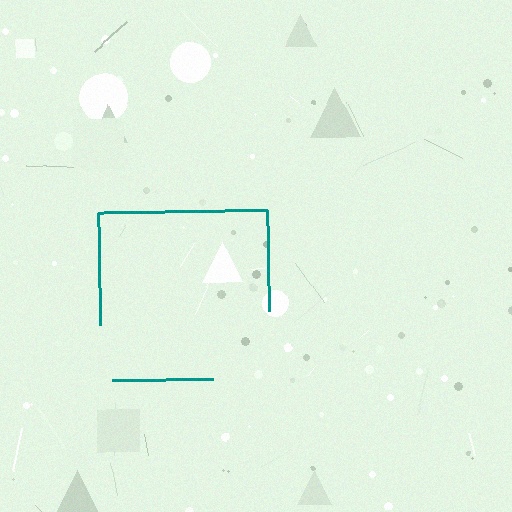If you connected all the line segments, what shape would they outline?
They would outline a square.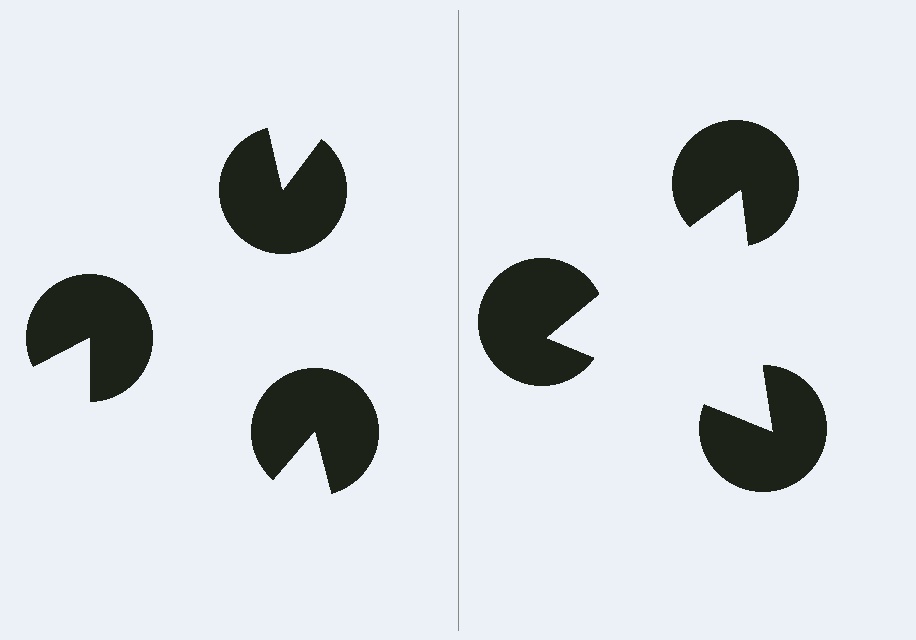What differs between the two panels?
The pac-man discs are positioned identically on both sides; only the wedge orientations differ. On the right they align to a triangle; on the left they are misaligned.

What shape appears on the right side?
An illusory triangle.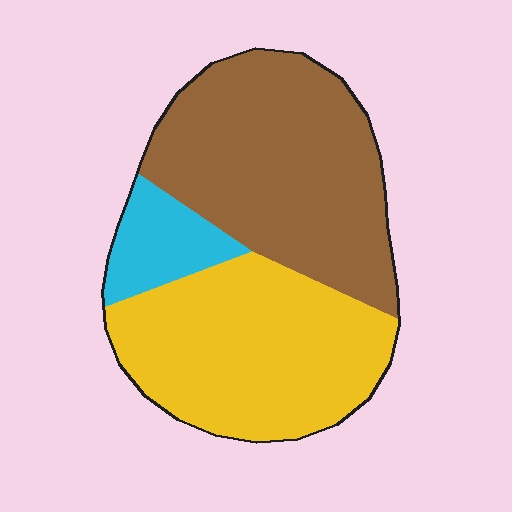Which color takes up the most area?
Brown, at roughly 45%.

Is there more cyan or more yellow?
Yellow.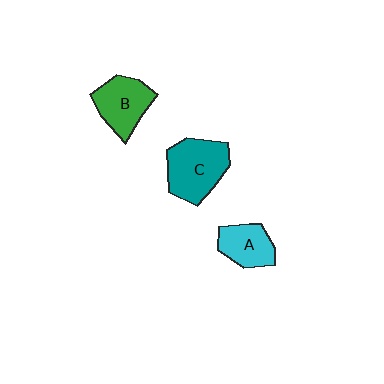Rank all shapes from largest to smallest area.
From largest to smallest: C (teal), B (green), A (cyan).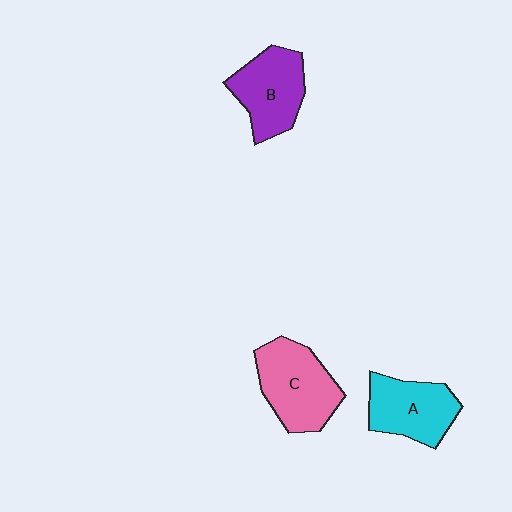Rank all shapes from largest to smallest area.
From largest to smallest: C (pink), B (purple), A (cyan).